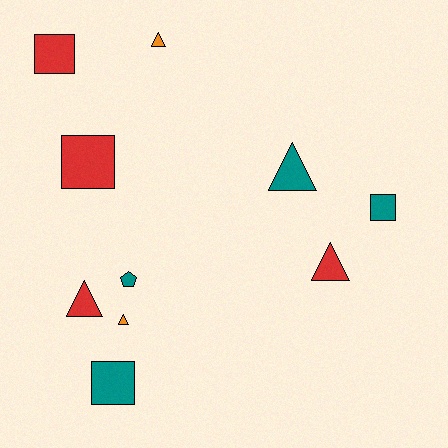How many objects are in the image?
There are 10 objects.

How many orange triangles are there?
There are 2 orange triangles.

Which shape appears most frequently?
Triangle, with 5 objects.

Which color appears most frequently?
Red, with 4 objects.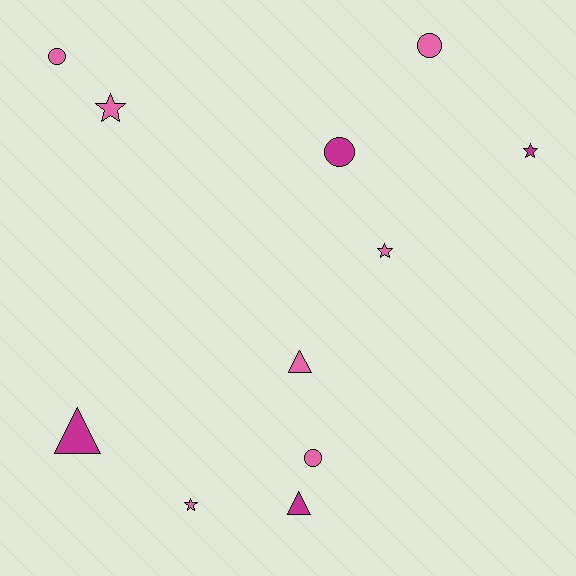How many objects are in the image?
There are 11 objects.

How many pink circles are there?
There are 3 pink circles.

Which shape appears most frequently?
Circle, with 4 objects.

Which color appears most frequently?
Pink, with 7 objects.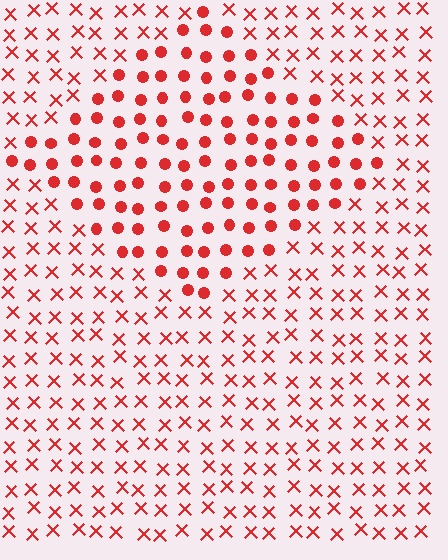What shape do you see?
I see a diamond.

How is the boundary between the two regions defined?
The boundary is defined by a change in element shape: circles inside vs. X marks outside. All elements share the same color and spacing.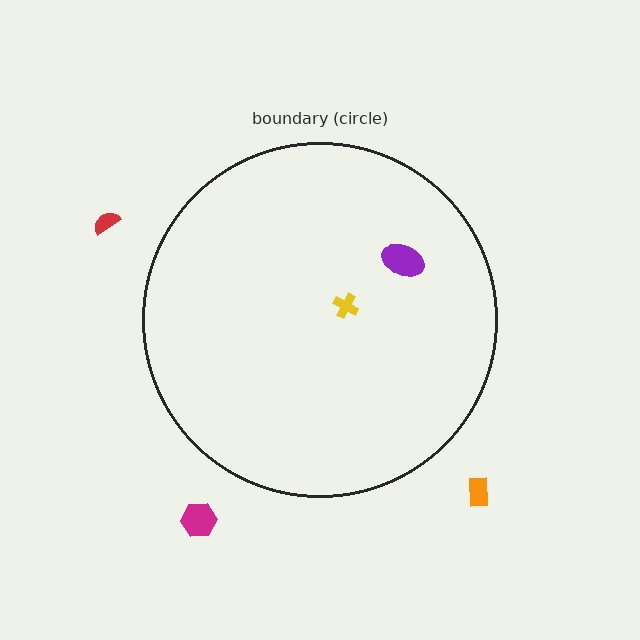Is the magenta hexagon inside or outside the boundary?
Outside.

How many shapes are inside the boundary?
2 inside, 3 outside.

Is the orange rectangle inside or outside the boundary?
Outside.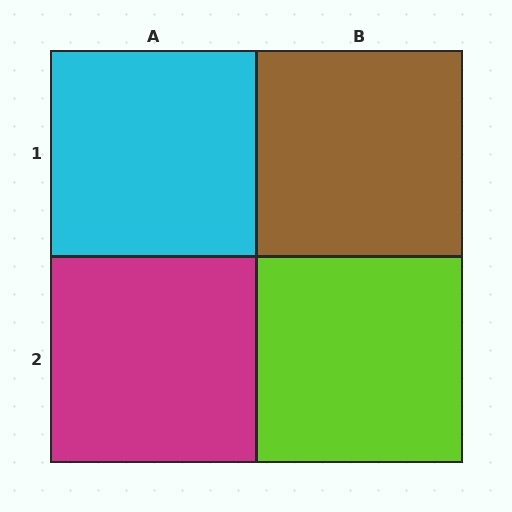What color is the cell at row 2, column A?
Magenta.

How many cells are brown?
1 cell is brown.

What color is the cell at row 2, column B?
Lime.